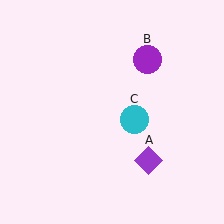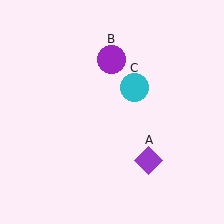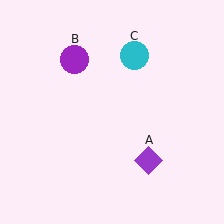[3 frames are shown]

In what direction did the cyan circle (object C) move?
The cyan circle (object C) moved up.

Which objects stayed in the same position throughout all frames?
Purple diamond (object A) remained stationary.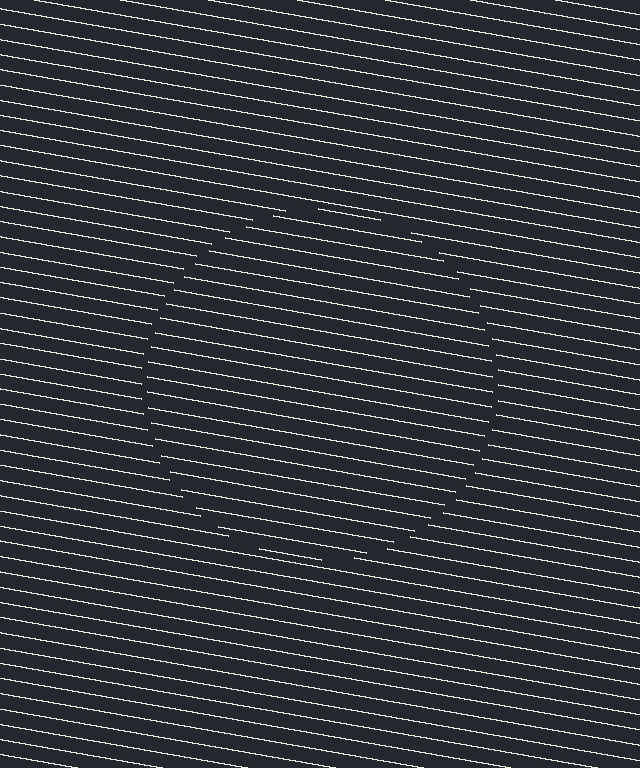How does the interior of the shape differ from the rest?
The interior of the shape contains the same grating, shifted by half a period — the contour is defined by the phase discontinuity where line-ends from the inner and outer gratings abut.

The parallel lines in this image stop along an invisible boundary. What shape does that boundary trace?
An illusory circle. The interior of the shape contains the same grating, shifted by half a period — the contour is defined by the phase discontinuity where line-ends from the inner and outer gratings abut.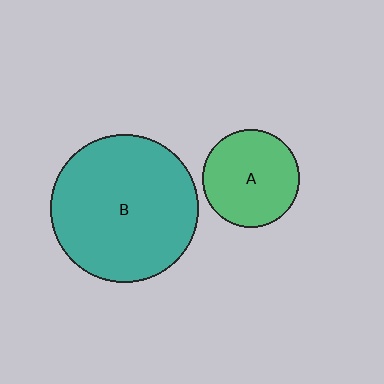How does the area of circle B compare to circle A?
Approximately 2.3 times.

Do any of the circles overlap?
No, none of the circles overlap.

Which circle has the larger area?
Circle B (teal).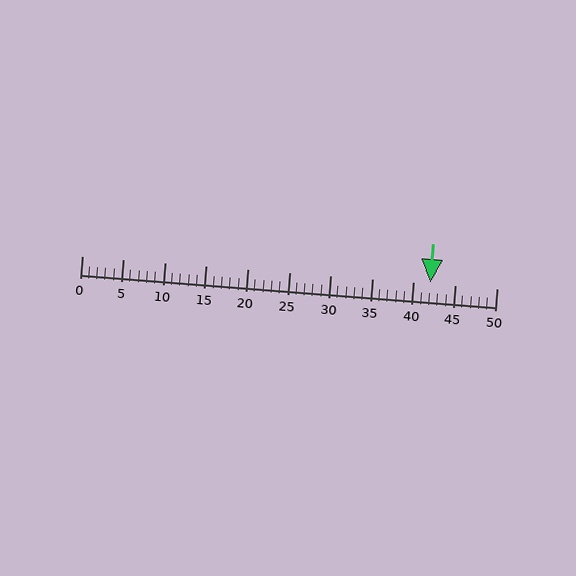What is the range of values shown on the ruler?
The ruler shows values from 0 to 50.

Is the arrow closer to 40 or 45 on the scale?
The arrow is closer to 40.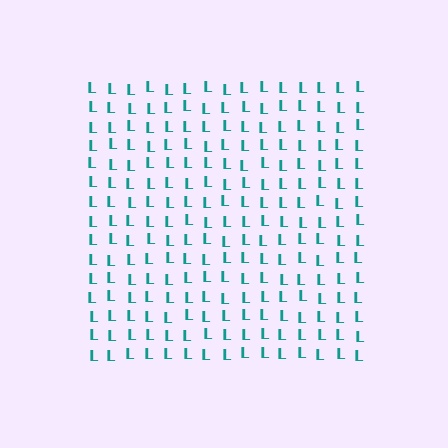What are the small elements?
The small elements are letter L's.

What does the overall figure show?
The overall figure shows a square.